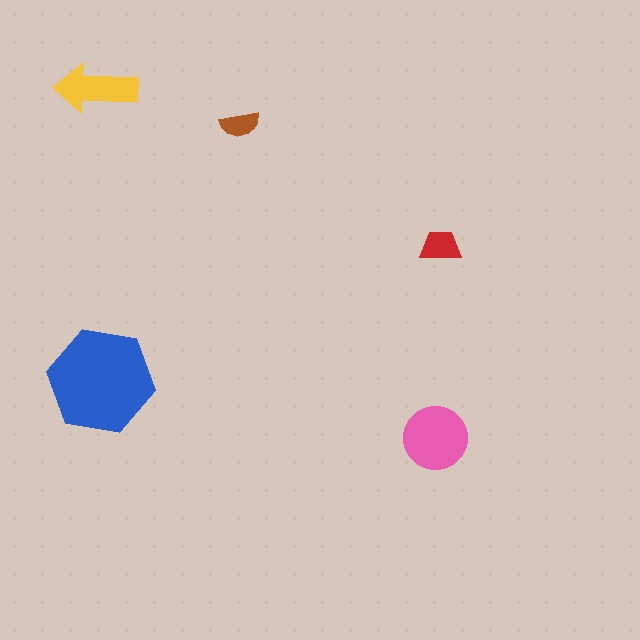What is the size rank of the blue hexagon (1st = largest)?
1st.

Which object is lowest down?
The pink circle is bottommost.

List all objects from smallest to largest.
The brown semicircle, the red trapezoid, the yellow arrow, the pink circle, the blue hexagon.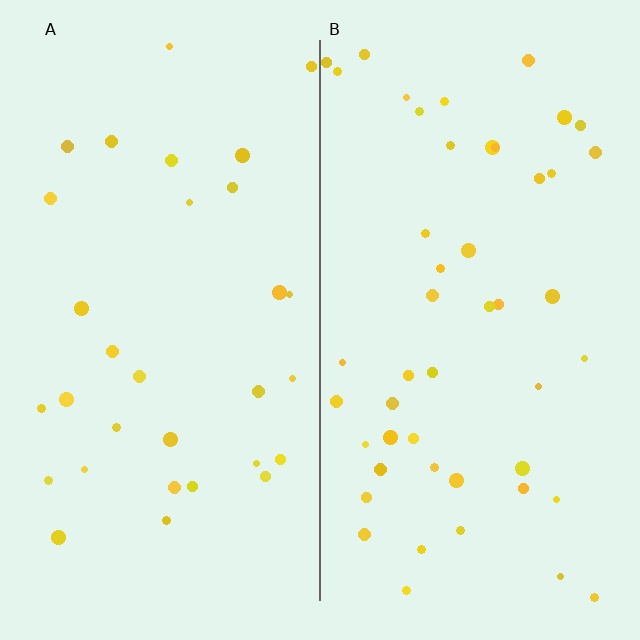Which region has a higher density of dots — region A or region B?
B (the right).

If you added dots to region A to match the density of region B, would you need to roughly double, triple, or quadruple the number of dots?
Approximately double.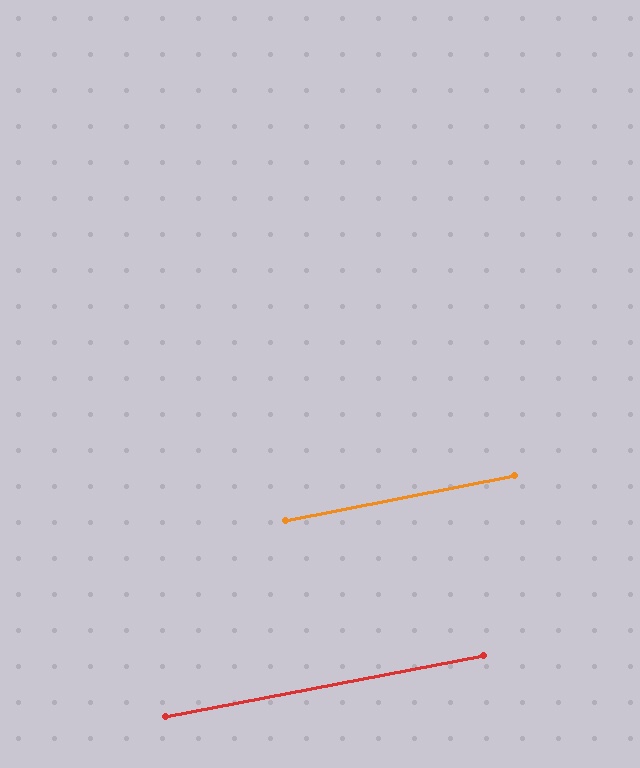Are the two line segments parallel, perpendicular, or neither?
Parallel — their directions differ by only 0.2°.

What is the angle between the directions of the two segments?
Approximately 0 degrees.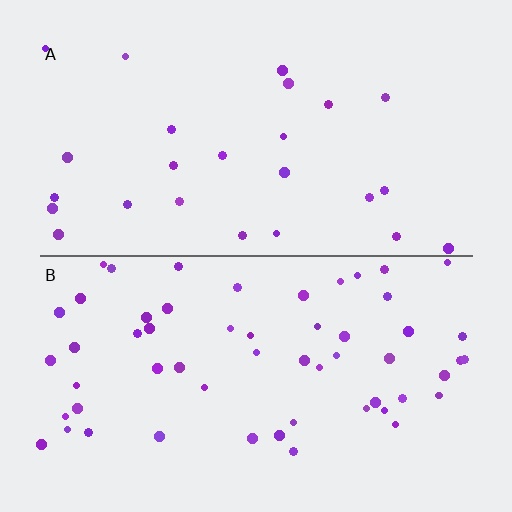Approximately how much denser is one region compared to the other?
Approximately 2.3× — region B over region A.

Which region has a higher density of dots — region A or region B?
B (the bottom).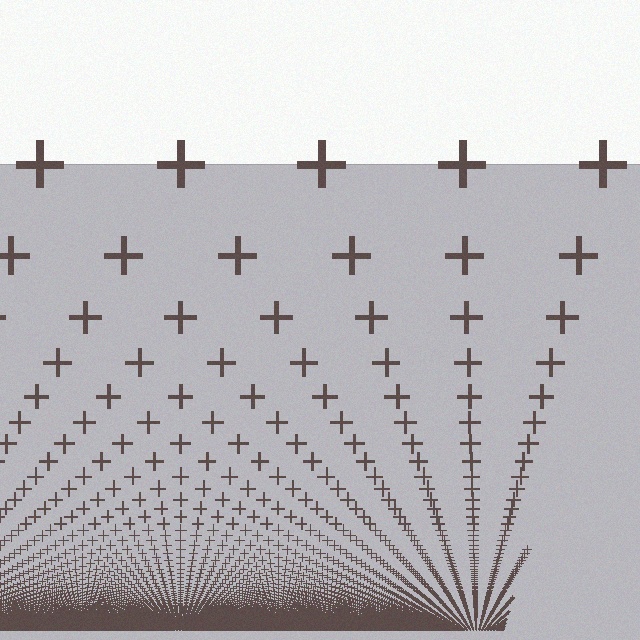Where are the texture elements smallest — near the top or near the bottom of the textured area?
Near the bottom.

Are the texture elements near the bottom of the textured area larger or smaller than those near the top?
Smaller. The gradient is inverted — elements near the bottom are smaller and denser.